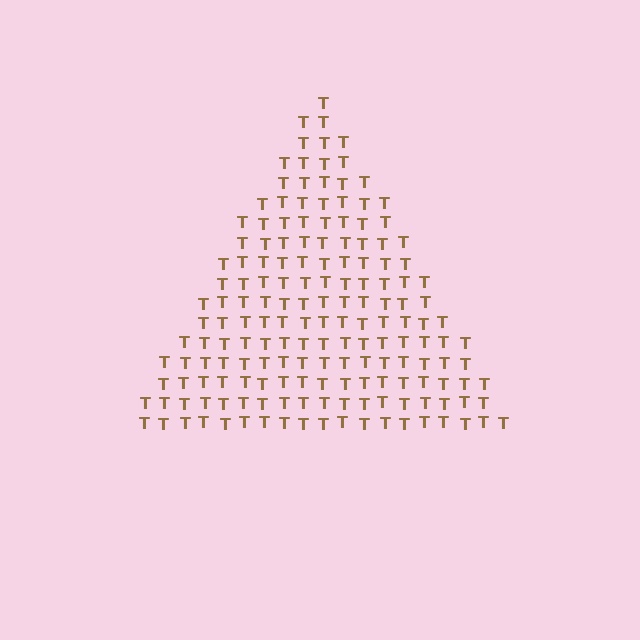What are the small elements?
The small elements are letter T's.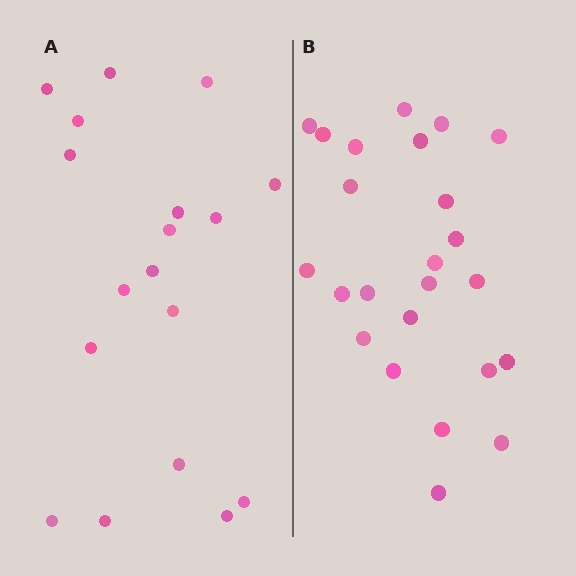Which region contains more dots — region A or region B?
Region B (the right region) has more dots.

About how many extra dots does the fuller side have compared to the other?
Region B has about 6 more dots than region A.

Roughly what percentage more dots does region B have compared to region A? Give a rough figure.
About 35% more.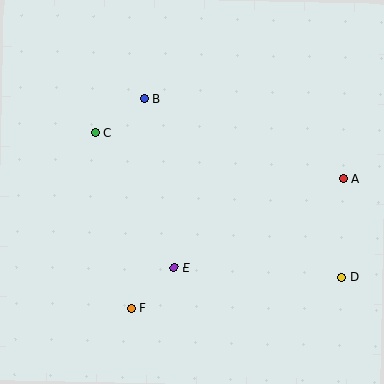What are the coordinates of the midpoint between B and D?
The midpoint between B and D is at (243, 188).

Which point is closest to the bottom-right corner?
Point D is closest to the bottom-right corner.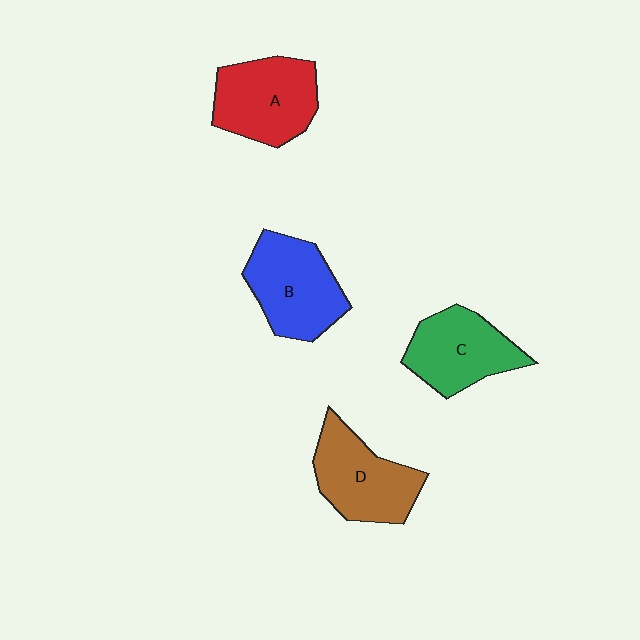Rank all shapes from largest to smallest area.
From largest to smallest: B (blue), A (red), D (brown), C (green).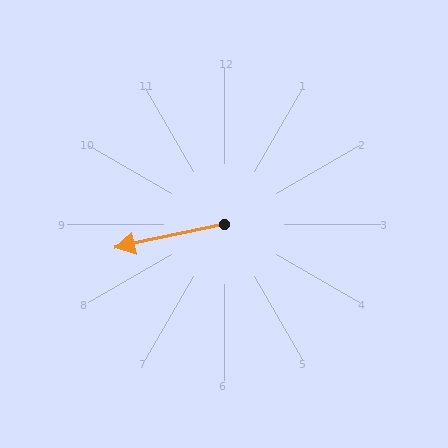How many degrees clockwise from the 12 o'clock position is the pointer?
Approximately 258 degrees.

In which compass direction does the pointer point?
West.